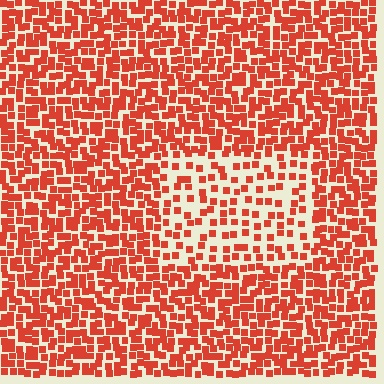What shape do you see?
I see a rectangle.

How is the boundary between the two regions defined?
The boundary is defined by a change in element density (approximately 2.1x ratio). All elements are the same color, size, and shape.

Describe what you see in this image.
The image contains small red elements arranged at two different densities. A rectangle-shaped region is visible where the elements are less densely packed than the surrounding area.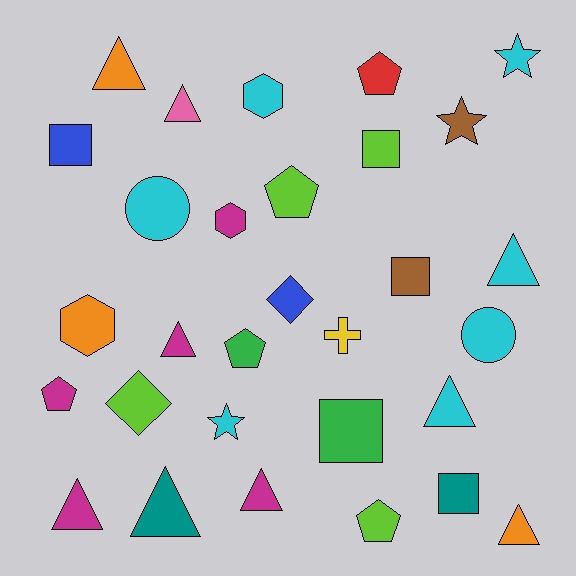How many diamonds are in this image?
There are 2 diamonds.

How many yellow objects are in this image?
There is 1 yellow object.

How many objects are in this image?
There are 30 objects.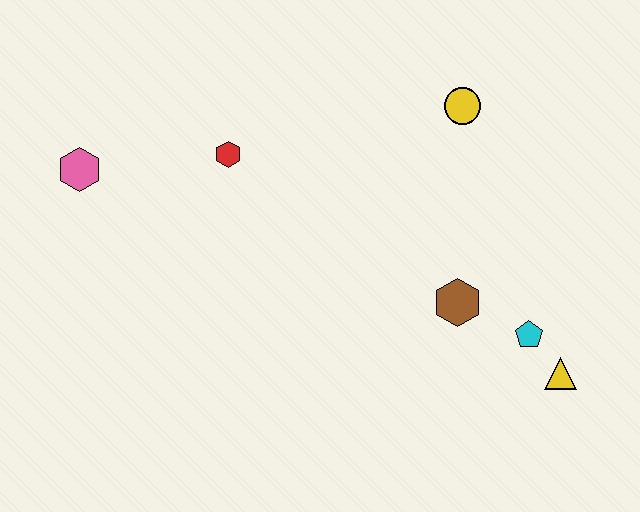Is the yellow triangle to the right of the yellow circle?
Yes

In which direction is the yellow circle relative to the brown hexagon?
The yellow circle is above the brown hexagon.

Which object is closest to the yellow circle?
The brown hexagon is closest to the yellow circle.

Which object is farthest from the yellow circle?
The pink hexagon is farthest from the yellow circle.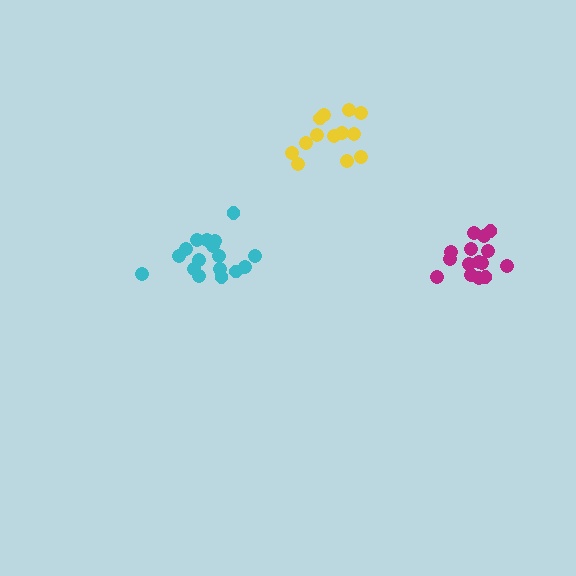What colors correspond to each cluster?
The clusters are colored: cyan, yellow, magenta.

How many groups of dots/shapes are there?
There are 3 groups.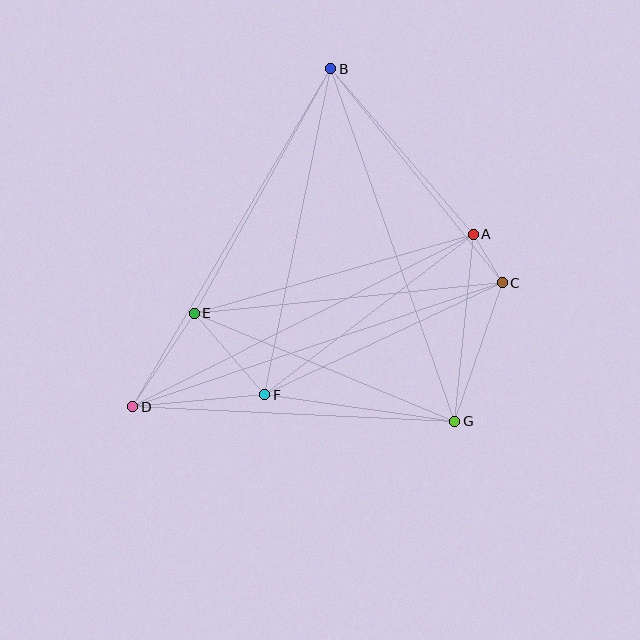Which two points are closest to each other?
Points A and C are closest to each other.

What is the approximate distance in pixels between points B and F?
The distance between B and F is approximately 333 pixels.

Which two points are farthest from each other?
Points B and D are farthest from each other.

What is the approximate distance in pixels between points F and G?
The distance between F and G is approximately 192 pixels.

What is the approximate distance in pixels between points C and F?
The distance between C and F is approximately 263 pixels.